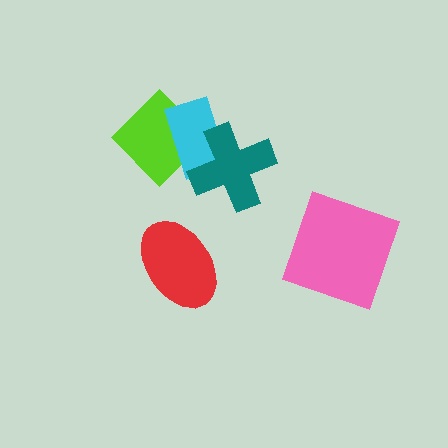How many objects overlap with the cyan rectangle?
2 objects overlap with the cyan rectangle.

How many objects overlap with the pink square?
0 objects overlap with the pink square.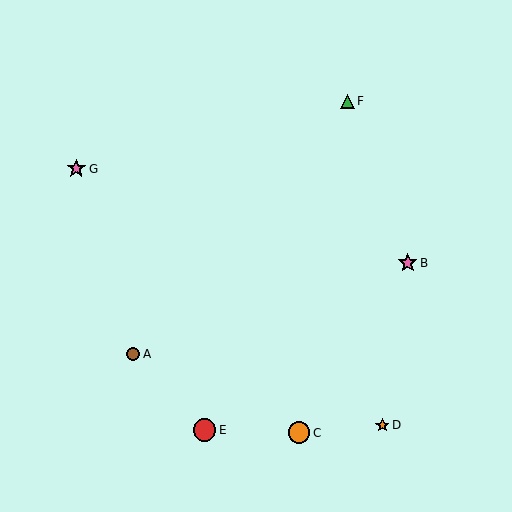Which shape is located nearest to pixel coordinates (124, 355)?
The brown circle (labeled A) at (133, 354) is nearest to that location.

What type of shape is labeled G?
Shape G is a pink star.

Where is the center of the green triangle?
The center of the green triangle is at (347, 101).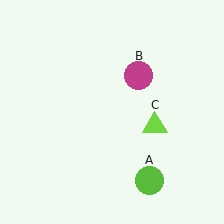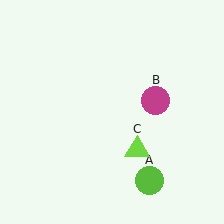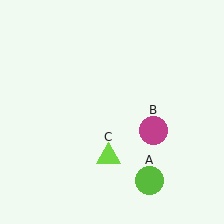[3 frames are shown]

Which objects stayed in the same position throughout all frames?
Lime circle (object A) remained stationary.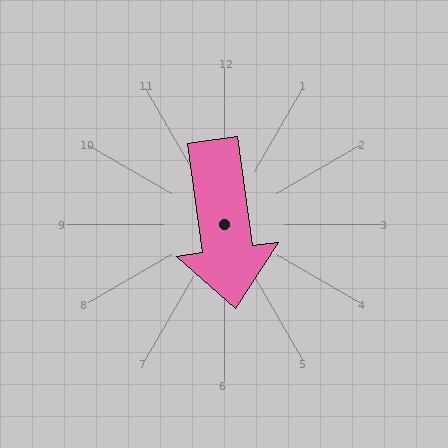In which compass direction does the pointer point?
South.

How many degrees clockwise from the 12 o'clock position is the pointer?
Approximately 172 degrees.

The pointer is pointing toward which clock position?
Roughly 6 o'clock.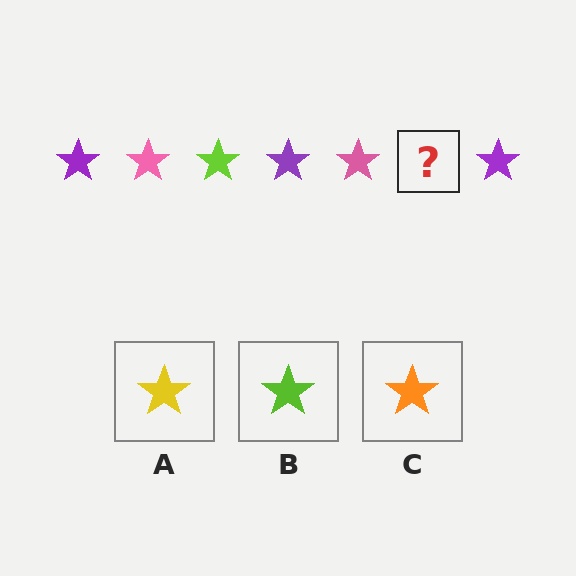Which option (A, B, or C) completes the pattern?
B.